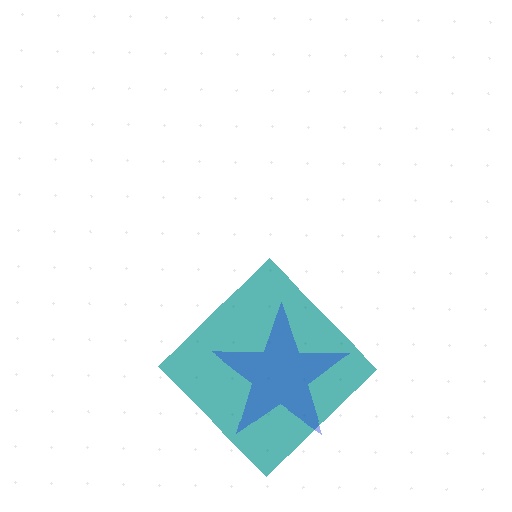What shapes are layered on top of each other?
The layered shapes are: a teal diamond, a blue star.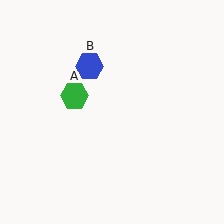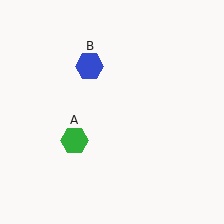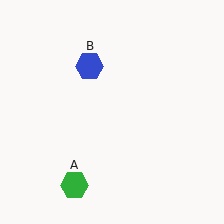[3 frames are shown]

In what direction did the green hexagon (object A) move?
The green hexagon (object A) moved down.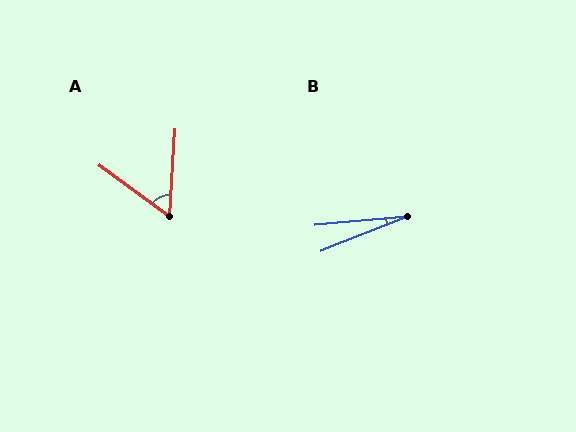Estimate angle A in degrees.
Approximately 57 degrees.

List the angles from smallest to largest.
B (17°), A (57°).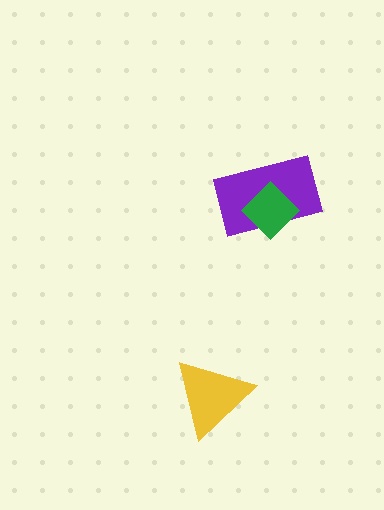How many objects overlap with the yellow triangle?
0 objects overlap with the yellow triangle.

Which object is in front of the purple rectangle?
The green diamond is in front of the purple rectangle.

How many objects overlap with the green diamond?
1 object overlaps with the green diamond.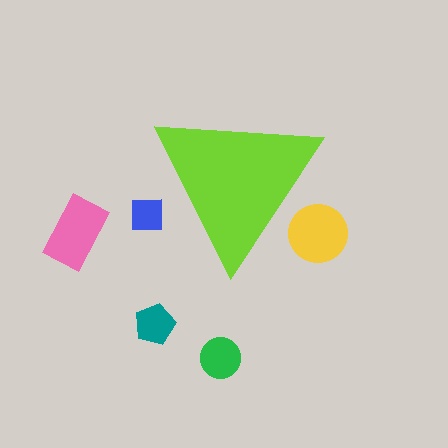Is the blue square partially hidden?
Yes, the blue square is partially hidden behind the lime triangle.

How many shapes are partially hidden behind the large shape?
2 shapes are partially hidden.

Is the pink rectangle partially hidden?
No, the pink rectangle is fully visible.